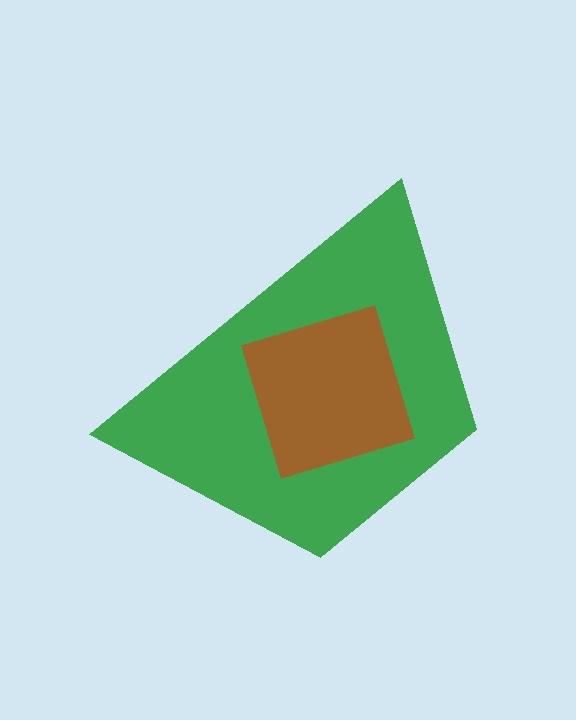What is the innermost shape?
The brown diamond.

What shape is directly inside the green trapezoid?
The brown diamond.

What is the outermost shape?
The green trapezoid.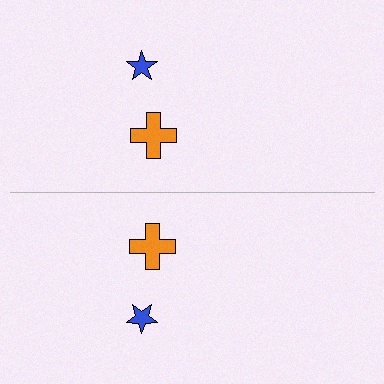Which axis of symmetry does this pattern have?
The pattern has a horizontal axis of symmetry running through the center of the image.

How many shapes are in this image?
There are 4 shapes in this image.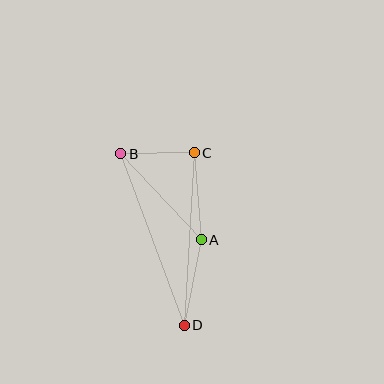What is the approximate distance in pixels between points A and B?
The distance between A and B is approximately 118 pixels.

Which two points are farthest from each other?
Points B and D are farthest from each other.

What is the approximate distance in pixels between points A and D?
The distance between A and D is approximately 87 pixels.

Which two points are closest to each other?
Points B and C are closest to each other.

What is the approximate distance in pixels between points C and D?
The distance between C and D is approximately 173 pixels.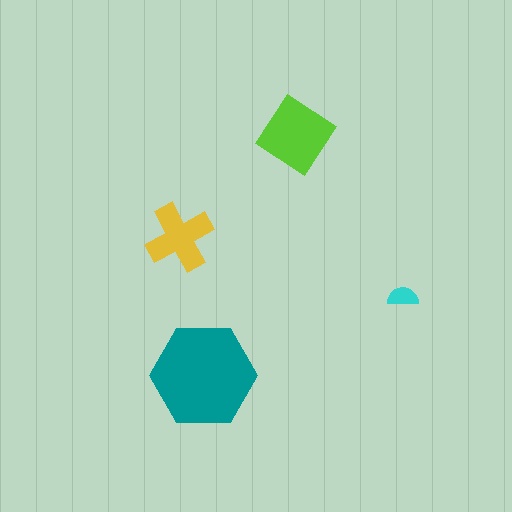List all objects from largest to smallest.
The teal hexagon, the lime diamond, the yellow cross, the cyan semicircle.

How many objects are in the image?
There are 4 objects in the image.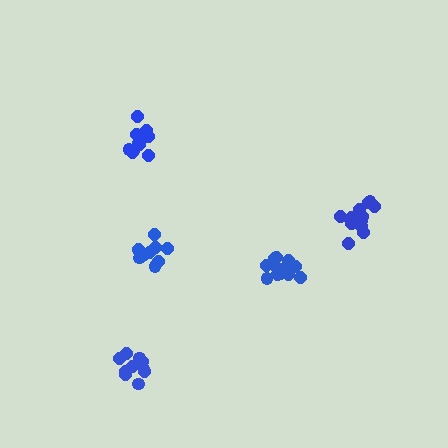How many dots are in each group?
Group 1: 10 dots, Group 2: 14 dots, Group 3: 12 dots, Group 4: 11 dots, Group 5: 10 dots (57 total).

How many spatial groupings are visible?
There are 5 spatial groupings.